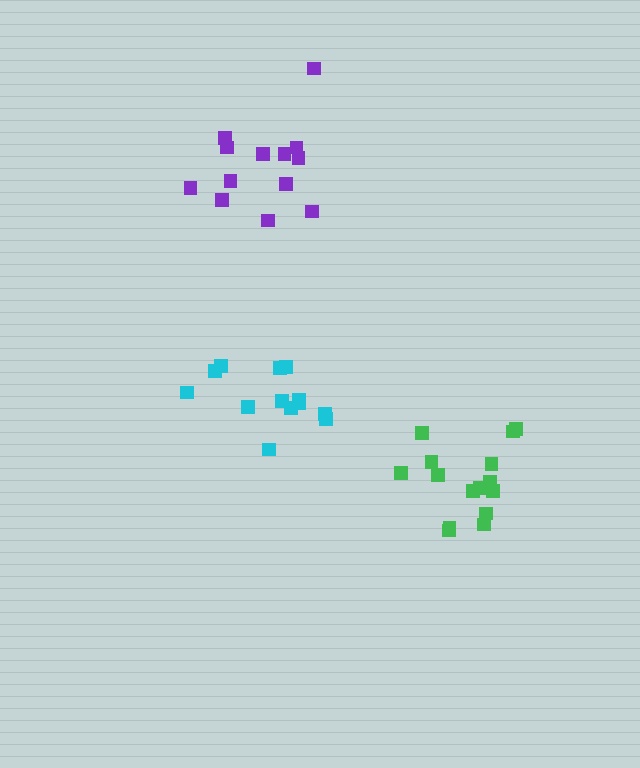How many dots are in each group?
Group 1: 13 dots, Group 2: 15 dots, Group 3: 13 dots (41 total).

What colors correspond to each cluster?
The clusters are colored: purple, green, cyan.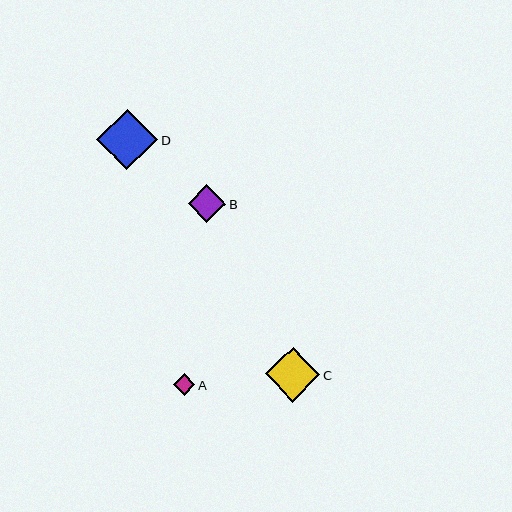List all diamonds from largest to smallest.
From largest to smallest: D, C, B, A.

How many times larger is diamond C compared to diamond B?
Diamond C is approximately 1.5 times the size of diamond B.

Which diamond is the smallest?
Diamond A is the smallest with a size of approximately 21 pixels.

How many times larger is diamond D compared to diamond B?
Diamond D is approximately 1.6 times the size of diamond B.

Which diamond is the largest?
Diamond D is the largest with a size of approximately 61 pixels.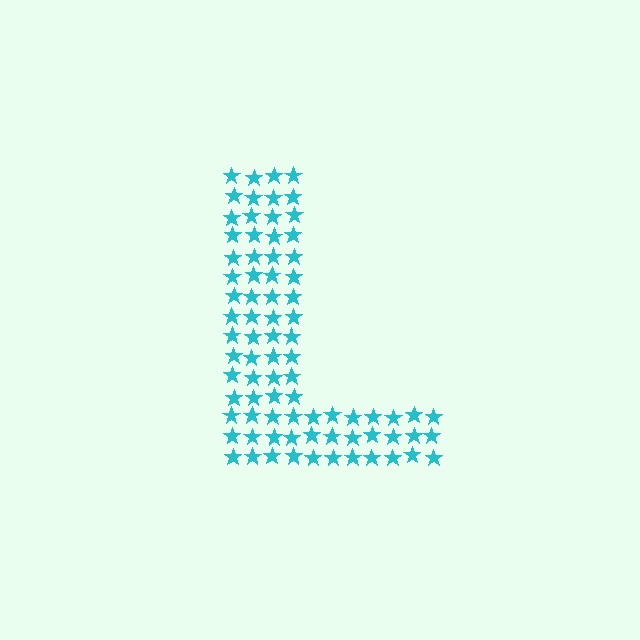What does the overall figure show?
The overall figure shows the letter L.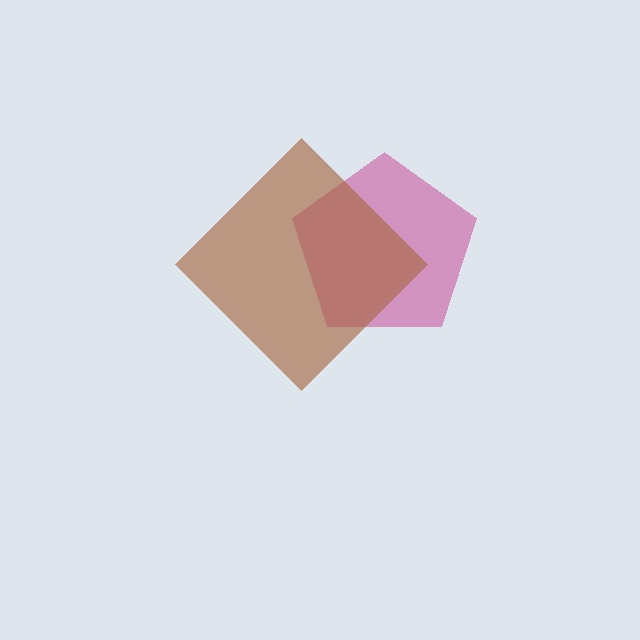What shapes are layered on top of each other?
The layered shapes are: a magenta pentagon, a brown diamond.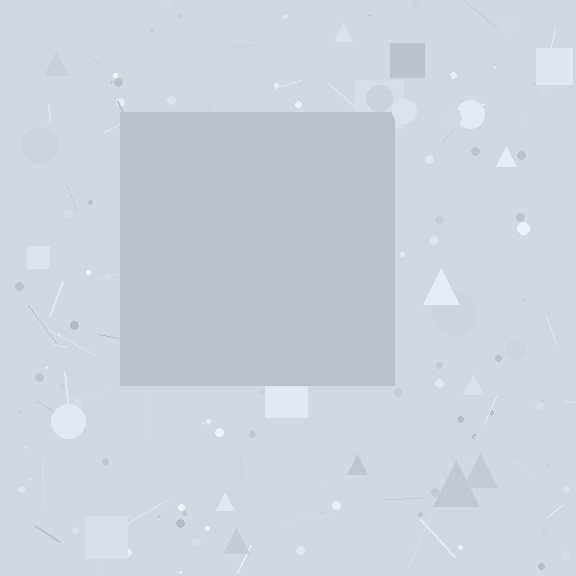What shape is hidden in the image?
A square is hidden in the image.